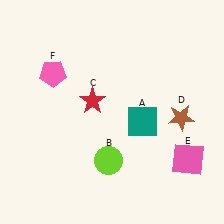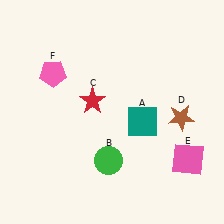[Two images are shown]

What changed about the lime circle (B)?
In Image 1, B is lime. In Image 2, it changed to green.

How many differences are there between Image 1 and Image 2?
There is 1 difference between the two images.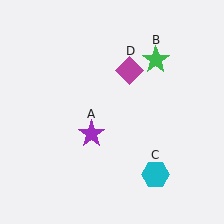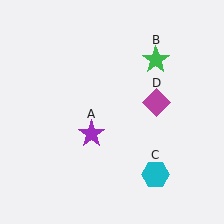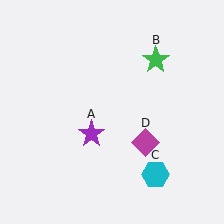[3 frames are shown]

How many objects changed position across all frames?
1 object changed position: magenta diamond (object D).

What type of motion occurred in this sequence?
The magenta diamond (object D) rotated clockwise around the center of the scene.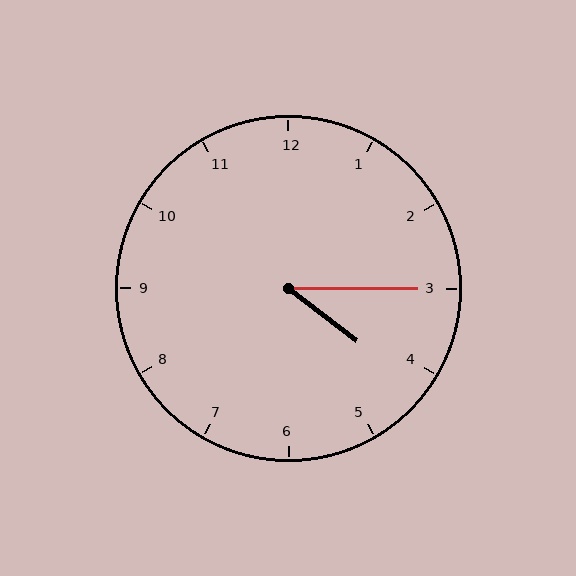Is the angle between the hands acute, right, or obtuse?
It is acute.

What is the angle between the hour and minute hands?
Approximately 38 degrees.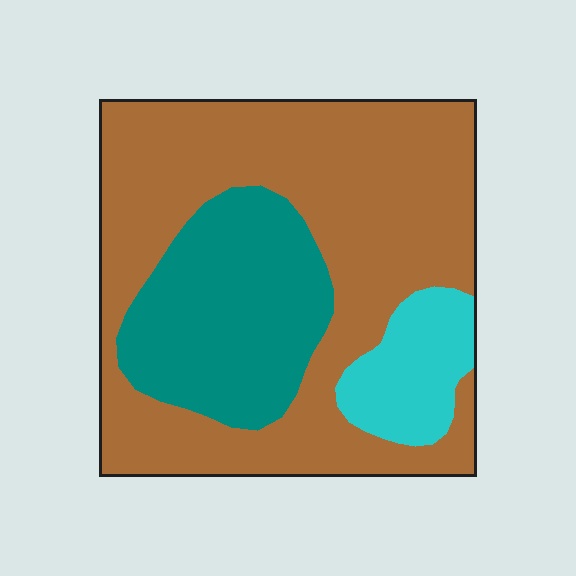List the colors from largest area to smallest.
From largest to smallest: brown, teal, cyan.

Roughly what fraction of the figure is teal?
Teal covers 26% of the figure.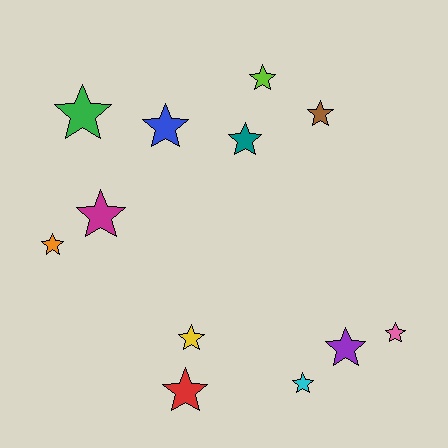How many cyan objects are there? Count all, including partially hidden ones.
There is 1 cyan object.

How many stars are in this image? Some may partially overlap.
There are 12 stars.